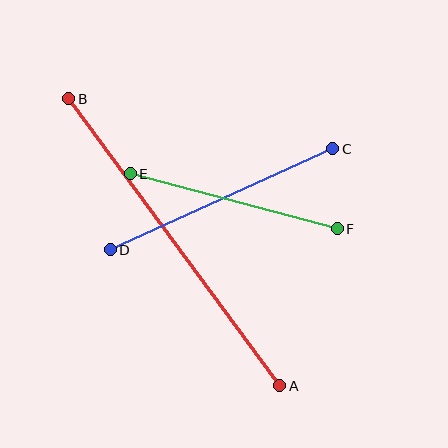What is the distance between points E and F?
The distance is approximately 215 pixels.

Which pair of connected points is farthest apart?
Points A and B are farthest apart.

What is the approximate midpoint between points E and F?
The midpoint is at approximately (234, 201) pixels.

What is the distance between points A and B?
The distance is approximately 357 pixels.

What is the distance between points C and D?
The distance is approximately 245 pixels.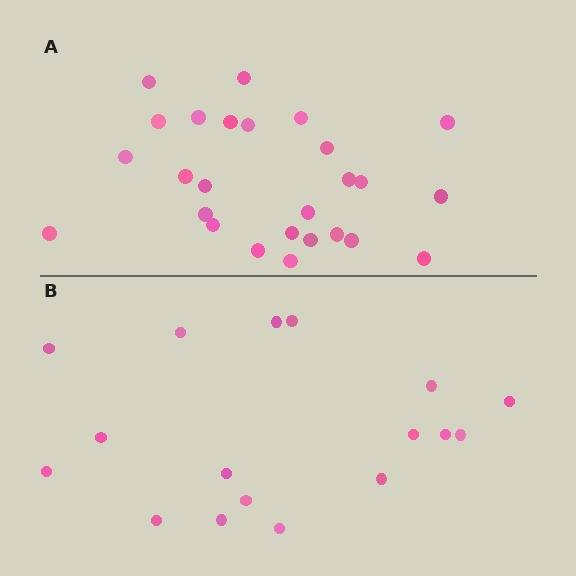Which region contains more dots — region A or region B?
Region A (the top region) has more dots.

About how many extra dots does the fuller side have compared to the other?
Region A has roughly 8 or so more dots than region B.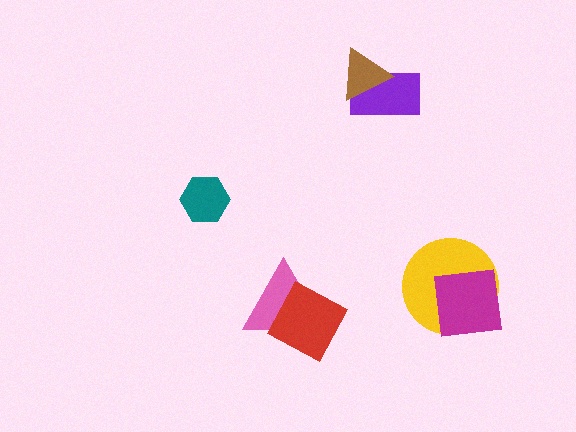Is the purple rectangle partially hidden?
Yes, it is partially covered by another shape.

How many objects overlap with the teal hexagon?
0 objects overlap with the teal hexagon.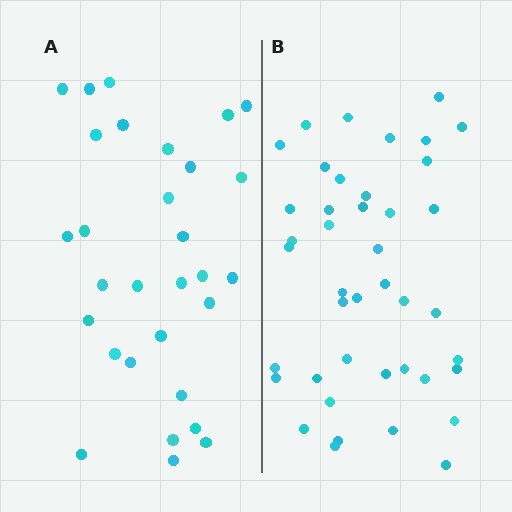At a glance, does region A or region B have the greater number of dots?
Region B (the right region) has more dots.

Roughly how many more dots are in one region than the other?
Region B has roughly 12 or so more dots than region A.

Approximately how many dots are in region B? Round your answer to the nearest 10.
About 40 dots. (The exact count is 42, which rounds to 40.)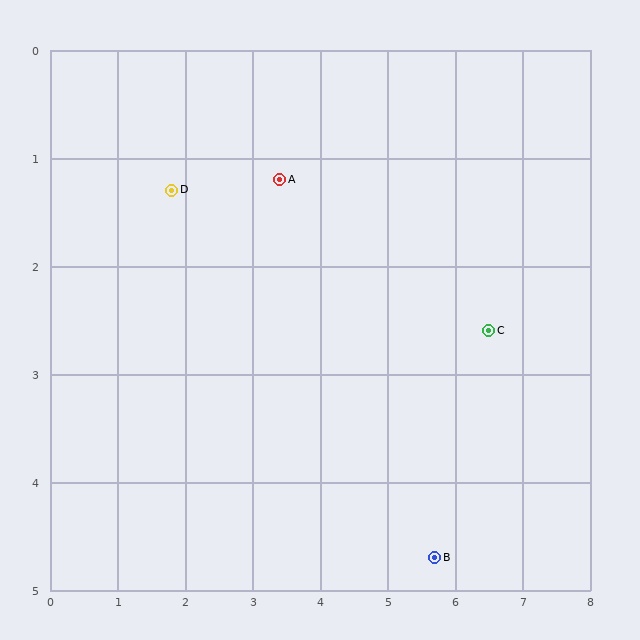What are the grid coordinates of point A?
Point A is at approximately (3.4, 1.2).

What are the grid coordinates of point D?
Point D is at approximately (1.8, 1.3).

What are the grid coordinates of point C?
Point C is at approximately (6.5, 2.6).